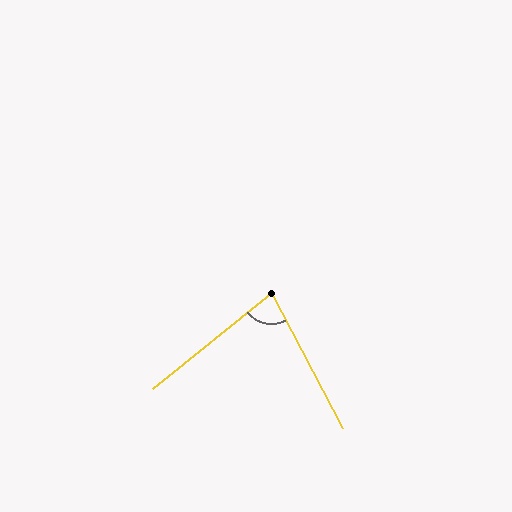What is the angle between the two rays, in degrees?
Approximately 79 degrees.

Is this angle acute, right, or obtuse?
It is acute.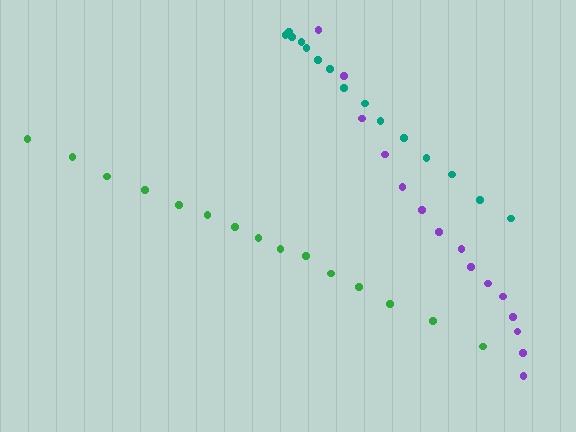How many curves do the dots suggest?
There are 3 distinct paths.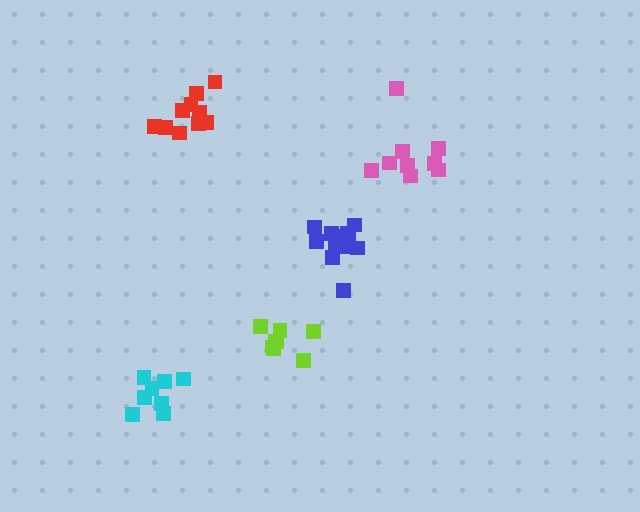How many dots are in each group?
Group 1: 8 dots, Group 2: 12 dots, Group 3: 10 dots, Group 4: 8 dots, Group 5: 10 dots (48 total).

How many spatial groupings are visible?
There are 5 spatial groupings.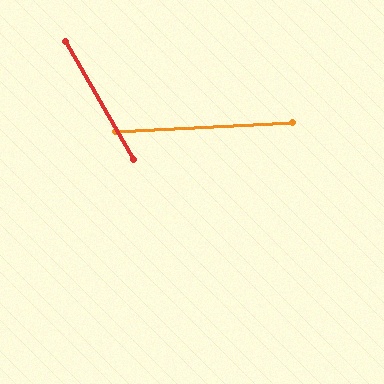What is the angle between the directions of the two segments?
Approximately 63 degrees.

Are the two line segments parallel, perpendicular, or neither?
Neither parallel nor perpendicular — they differ by about 63°.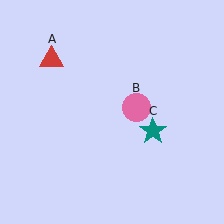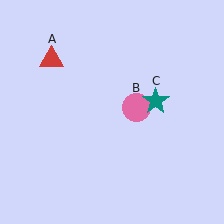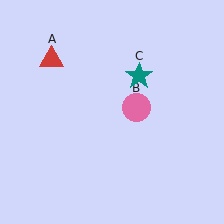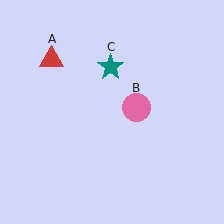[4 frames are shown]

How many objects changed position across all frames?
1 object changed position: teal star (object C).